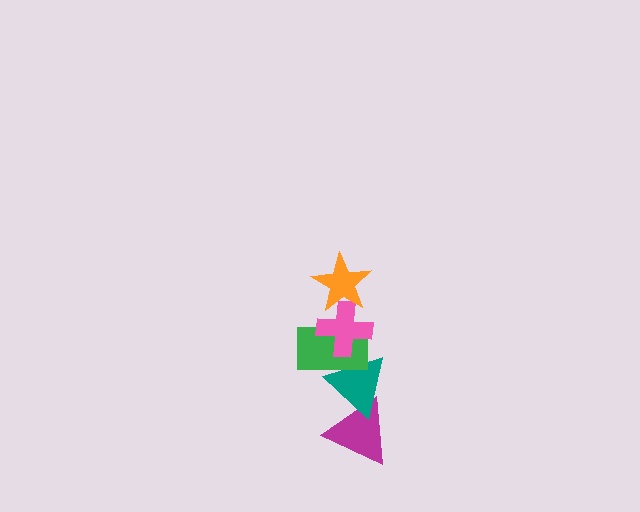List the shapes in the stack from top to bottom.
From top to bottom: the orange star, the pink cross, the green rectangle, the teal triangle, the magenta triangle.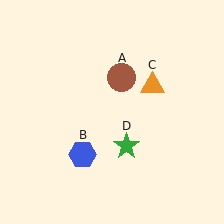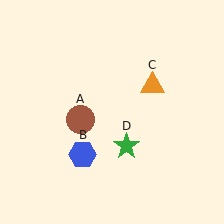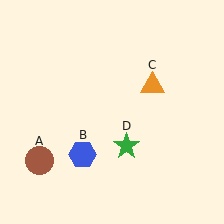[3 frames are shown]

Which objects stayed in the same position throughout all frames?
Blue hexagon (object B) and orange triangle (object C) and green star (object D) remained stationary.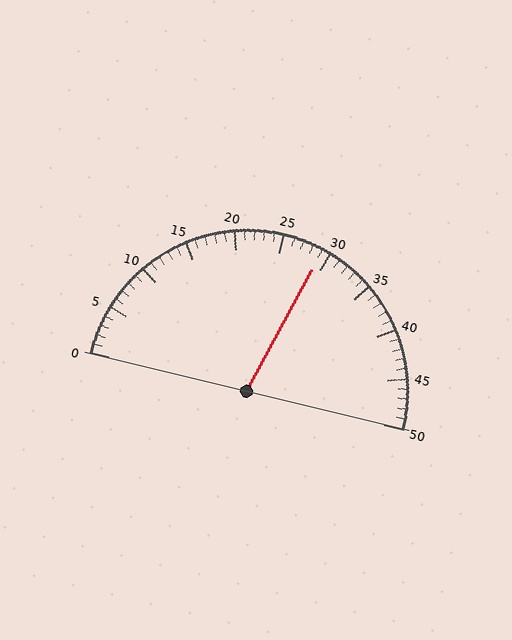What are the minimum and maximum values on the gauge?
The gauge ranges from 0 to 50.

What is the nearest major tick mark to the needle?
The nearest major tick mark is 30.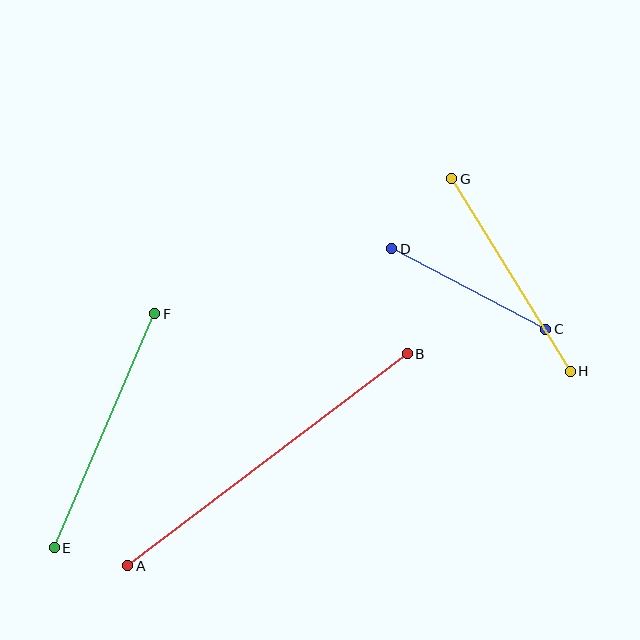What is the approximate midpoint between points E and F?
The midpoint is at approximately (104, 431) pixels.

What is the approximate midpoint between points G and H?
The midpoint is at approximately (511, 275) pixels.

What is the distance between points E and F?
The distance is approximately 255 pixels.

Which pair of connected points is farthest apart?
Points A and B are farthest apart.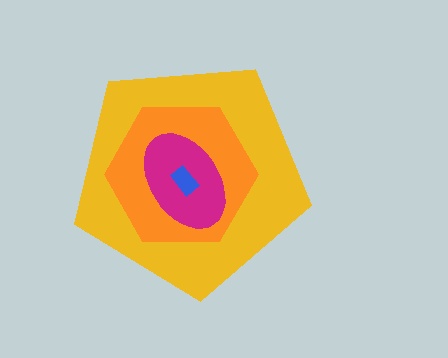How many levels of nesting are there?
4.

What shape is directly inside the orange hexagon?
The magenta ellipse.